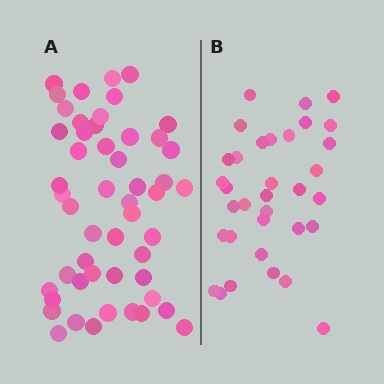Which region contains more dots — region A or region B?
Region A (the left region) has more dots.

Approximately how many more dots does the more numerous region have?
Region A has approximately 15 more dots than region B.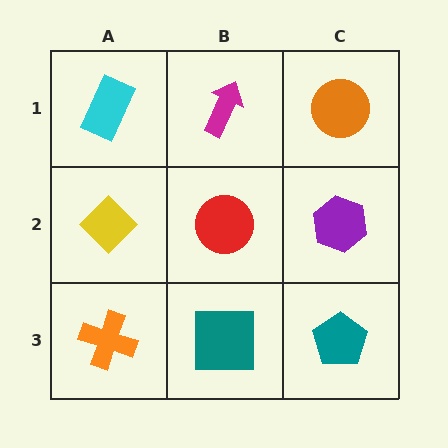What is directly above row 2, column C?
An orange circle.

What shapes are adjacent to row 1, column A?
A yellow diamond (row 2, column A), a magenta arrow (row 1, column B).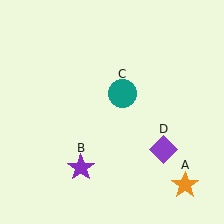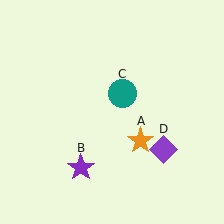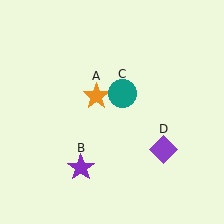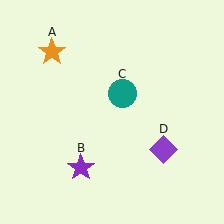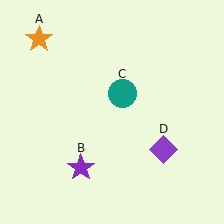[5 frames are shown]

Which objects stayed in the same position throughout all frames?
Purple star (object B) and teal circle (object C) and purple diamond (object D) remained stationary.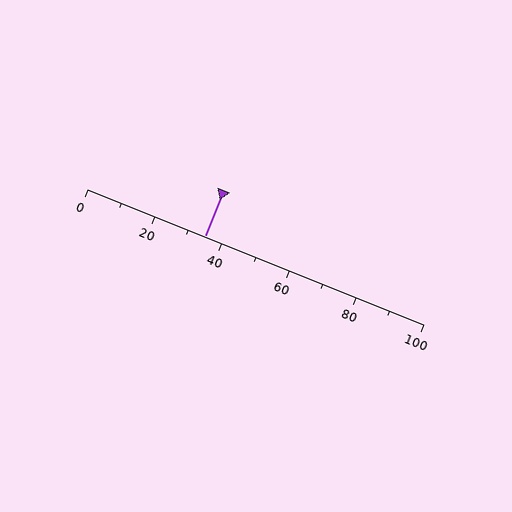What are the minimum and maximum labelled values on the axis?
The axis runs from 0 to 100.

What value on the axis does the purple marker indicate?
The marker indicates approximately 35.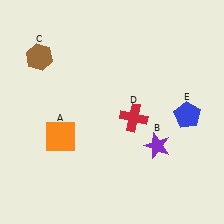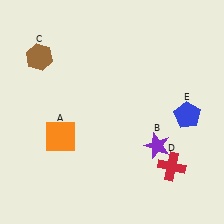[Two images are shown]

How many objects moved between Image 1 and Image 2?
1 object moved between the two images.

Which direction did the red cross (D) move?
The red cross (D) moved down.